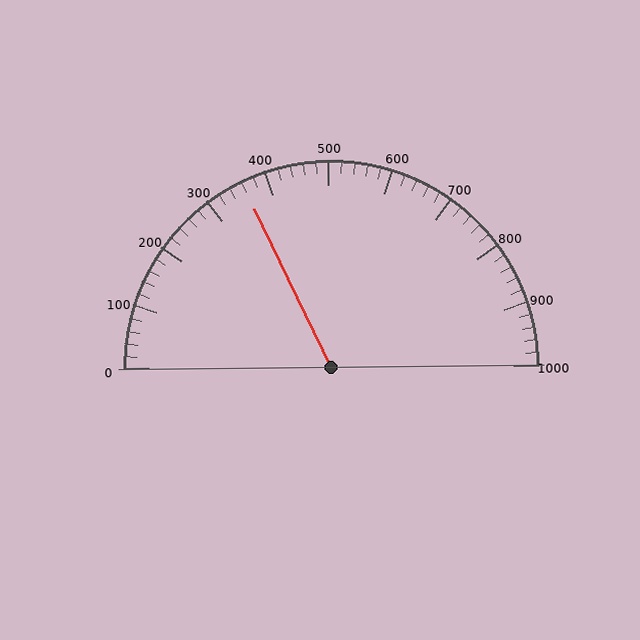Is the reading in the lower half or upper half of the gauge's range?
The reading is in the lower half of the range (0 to 1000).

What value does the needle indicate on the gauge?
The needle indicates approximately 360.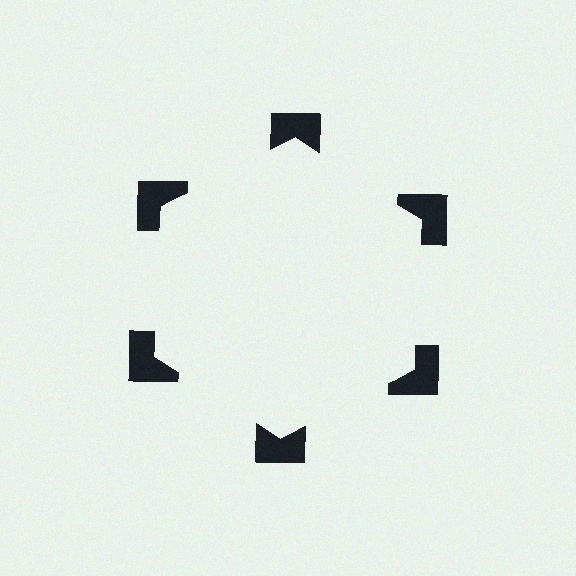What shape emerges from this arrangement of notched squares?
An illusory hexagon — its edges are inferred from the aligned wedge cuts in the notched squares, not physically drawn.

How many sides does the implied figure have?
6 sides.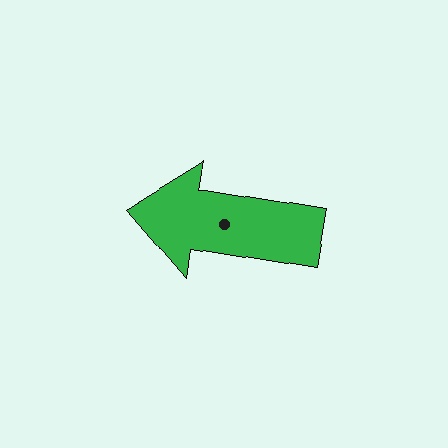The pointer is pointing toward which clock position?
Roughly 9 o'clock.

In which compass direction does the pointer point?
West.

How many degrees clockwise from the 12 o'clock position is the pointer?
Approximately 279 degrees.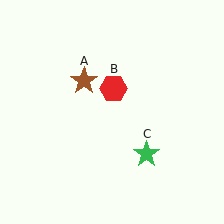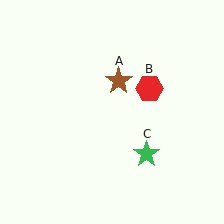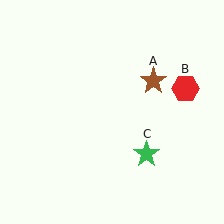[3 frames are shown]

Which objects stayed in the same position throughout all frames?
Green star (object C) remained stationary.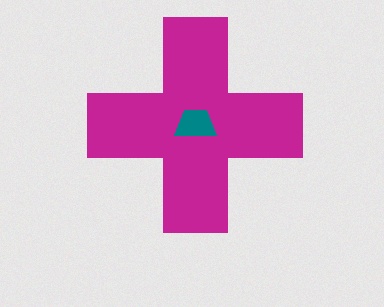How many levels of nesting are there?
2.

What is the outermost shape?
The magenta cross.